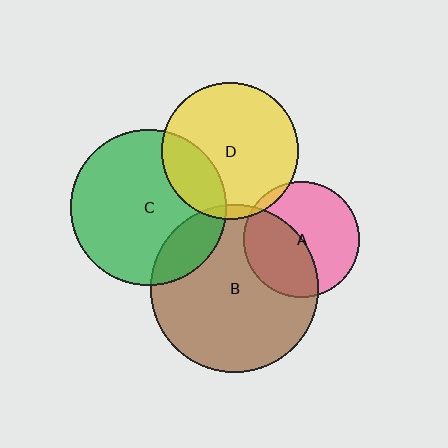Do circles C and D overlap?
Yes.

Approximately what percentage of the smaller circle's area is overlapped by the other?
Approximately 25%.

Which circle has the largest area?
Circle B (brown).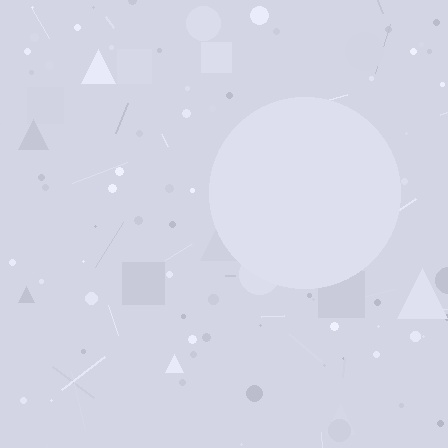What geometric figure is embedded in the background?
A circle is embedded in the background.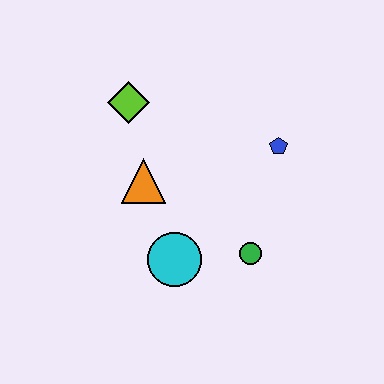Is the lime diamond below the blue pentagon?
No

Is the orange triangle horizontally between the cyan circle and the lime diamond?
Yes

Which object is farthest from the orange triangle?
The blue pentagon is farthest from the orange triangle.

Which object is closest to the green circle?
The cyan circle is closest to the green circle.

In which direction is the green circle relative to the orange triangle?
The green circle is to the right of the orange triangle.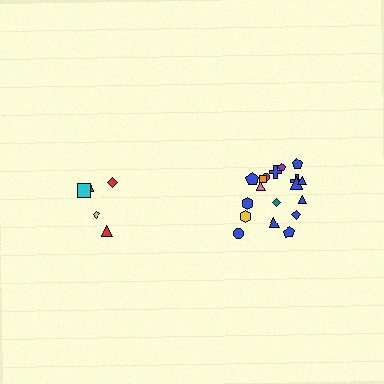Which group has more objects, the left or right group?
The right group.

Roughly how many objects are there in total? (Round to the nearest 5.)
Roughly 25 objects in total.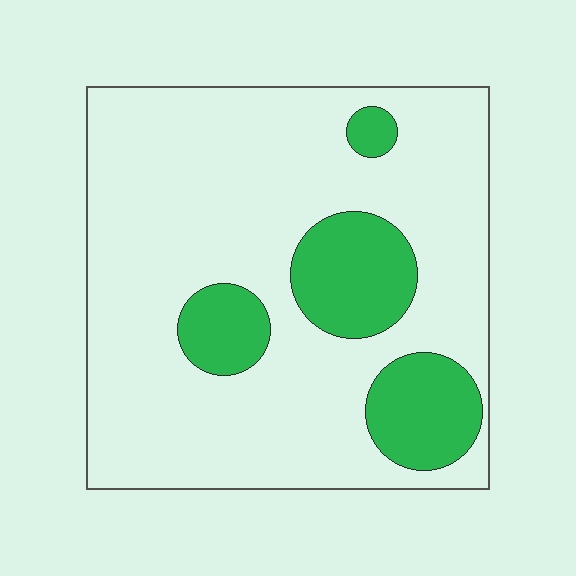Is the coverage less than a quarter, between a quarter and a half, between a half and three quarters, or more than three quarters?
Less than a quarter.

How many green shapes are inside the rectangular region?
4.